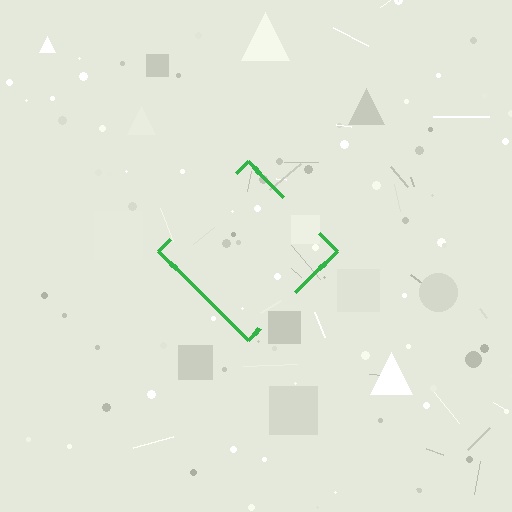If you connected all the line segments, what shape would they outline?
They would outline a diamond.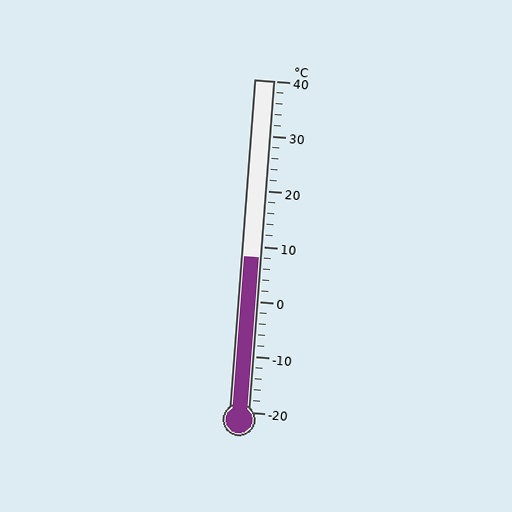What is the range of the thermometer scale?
The thermometer scale ranges from -20°C to 40°C.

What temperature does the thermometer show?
The thermometer shows approximately 8°C.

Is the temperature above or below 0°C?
The temperature is above 0°C.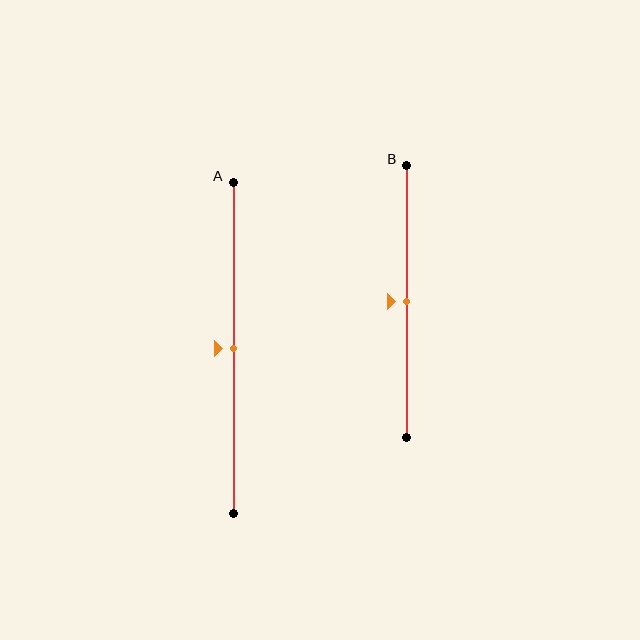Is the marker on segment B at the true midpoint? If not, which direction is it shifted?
Yes, the marker on segment B is at the true midpoint.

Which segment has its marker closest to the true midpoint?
Segment A has its marker closest to the true midpoint.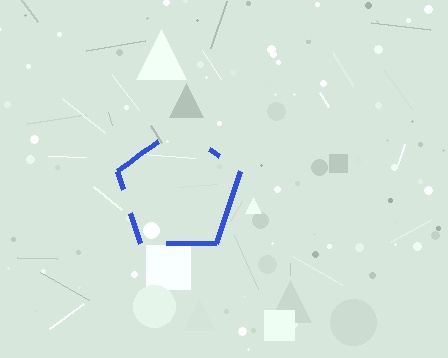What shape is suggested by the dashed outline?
The dashed outline suggests a pentagon.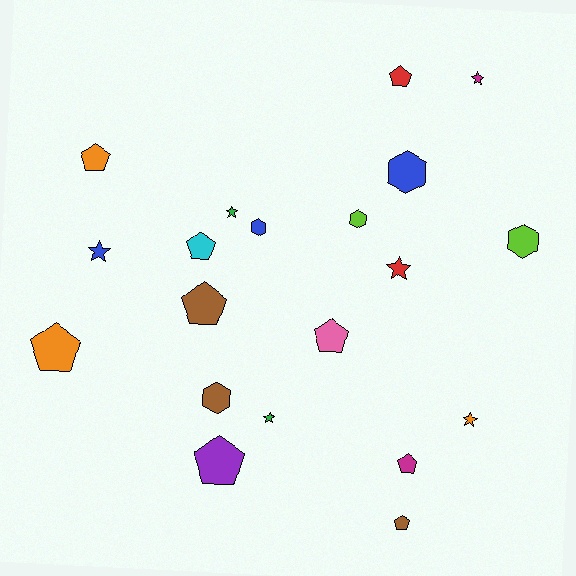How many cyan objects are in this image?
There is 1 cyan object.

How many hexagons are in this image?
There are 5 hexagons.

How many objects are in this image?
There are 20 objects.